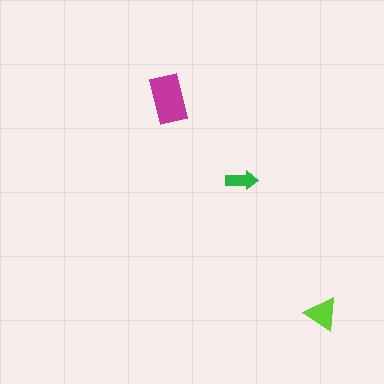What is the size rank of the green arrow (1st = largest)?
3rd.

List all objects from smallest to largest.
The green arrow, the lime triangle, the magenta rectangle.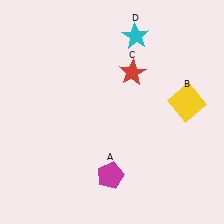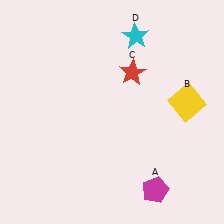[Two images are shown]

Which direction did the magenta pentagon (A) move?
The magenta pentagon (A) moved right.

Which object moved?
The magenta pentagon (A) moved right.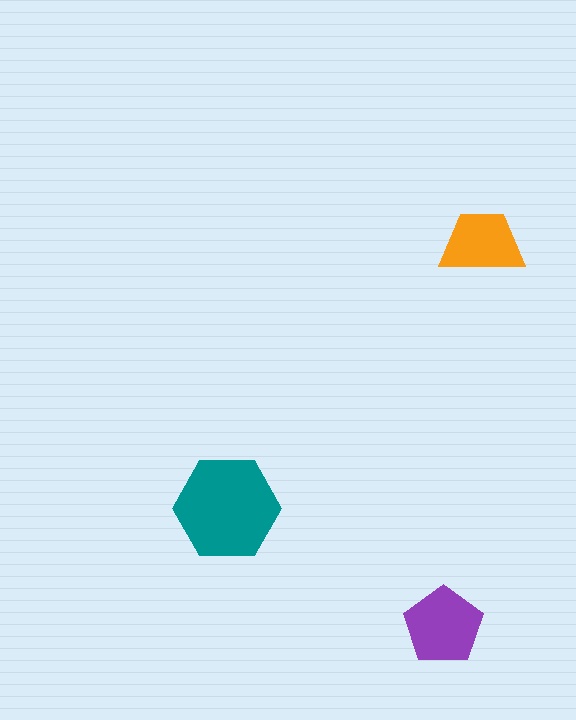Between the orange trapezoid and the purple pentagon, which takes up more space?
The purple pentagon.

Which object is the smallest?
The orange trapezoid.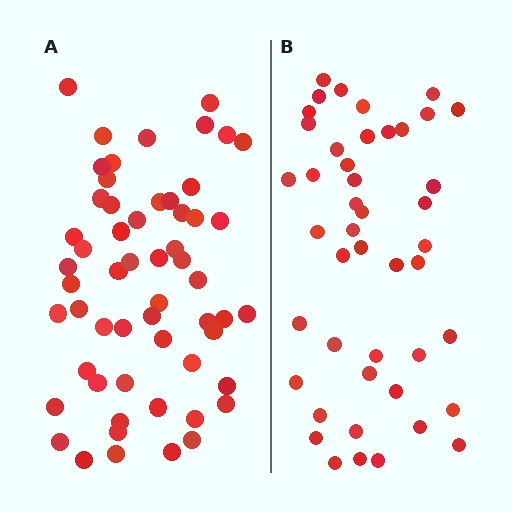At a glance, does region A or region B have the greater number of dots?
Region A (the left region) has more dots.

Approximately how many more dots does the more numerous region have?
Region A has roughly 12 or so more dots than region B.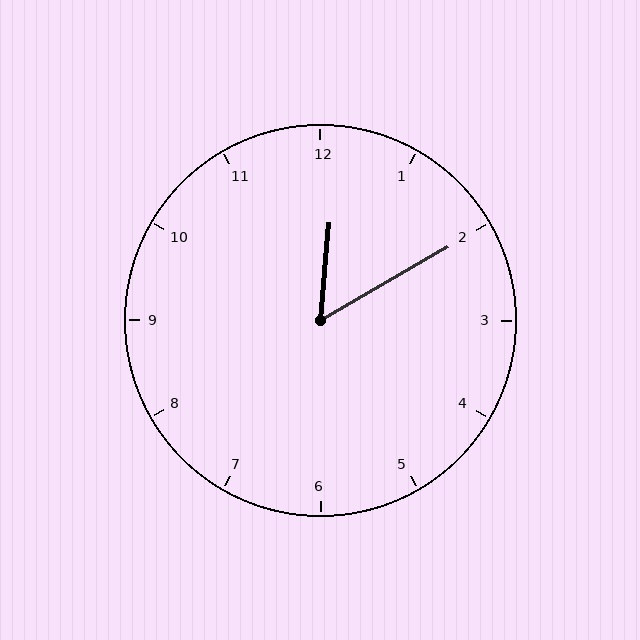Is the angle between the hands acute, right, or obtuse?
It is acute.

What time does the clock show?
12:10.